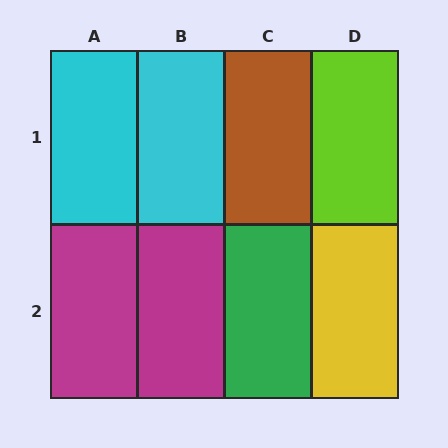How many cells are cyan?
2 cells are cyan.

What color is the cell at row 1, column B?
Cyan.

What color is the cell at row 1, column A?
Cyan.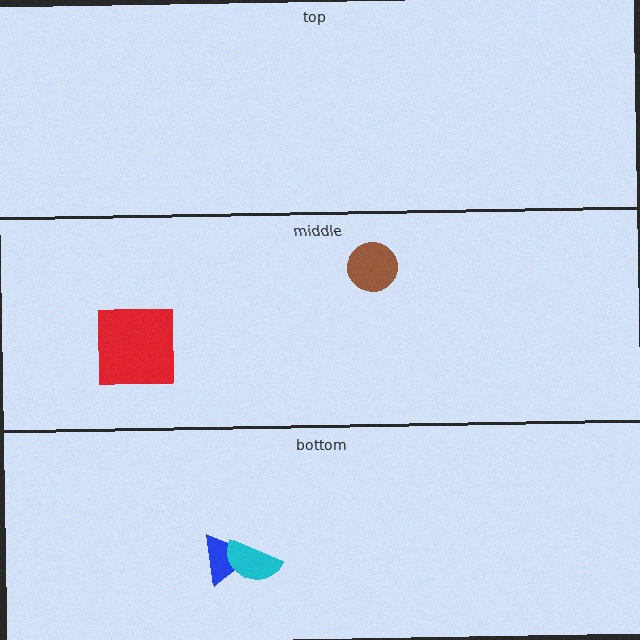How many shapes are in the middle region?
2.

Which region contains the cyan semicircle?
The bottom region.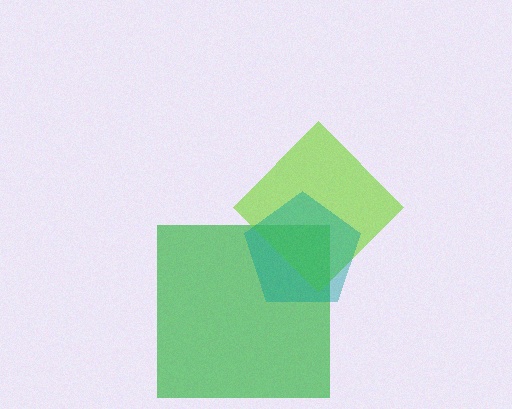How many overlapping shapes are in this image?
There are 3 overlapping shapes in the image.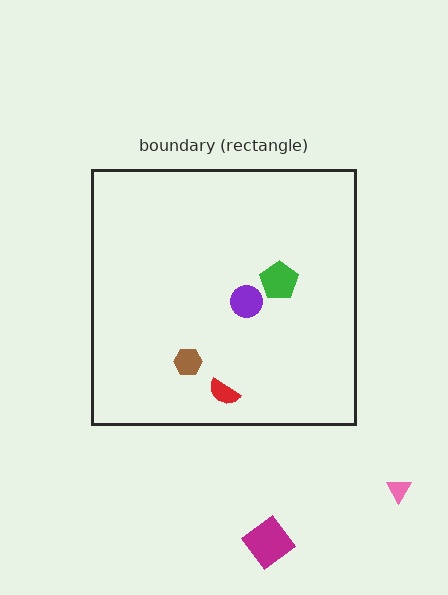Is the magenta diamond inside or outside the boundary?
Outside.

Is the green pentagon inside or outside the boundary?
Inside.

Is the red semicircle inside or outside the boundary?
Inside.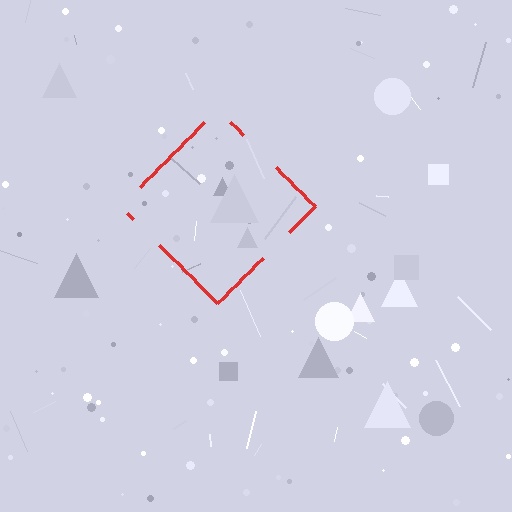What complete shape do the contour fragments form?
The contour fragments form a diamond.